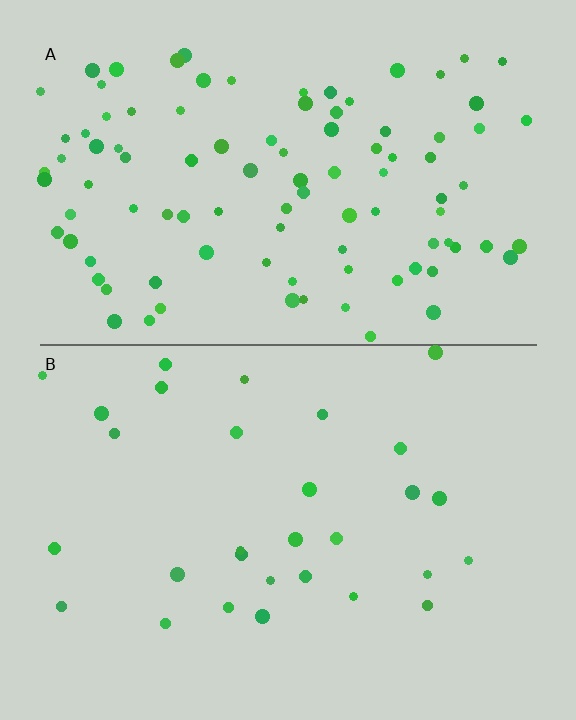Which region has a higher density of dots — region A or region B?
A (the top).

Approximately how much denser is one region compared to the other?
Approximately 3.3× — region A over region B.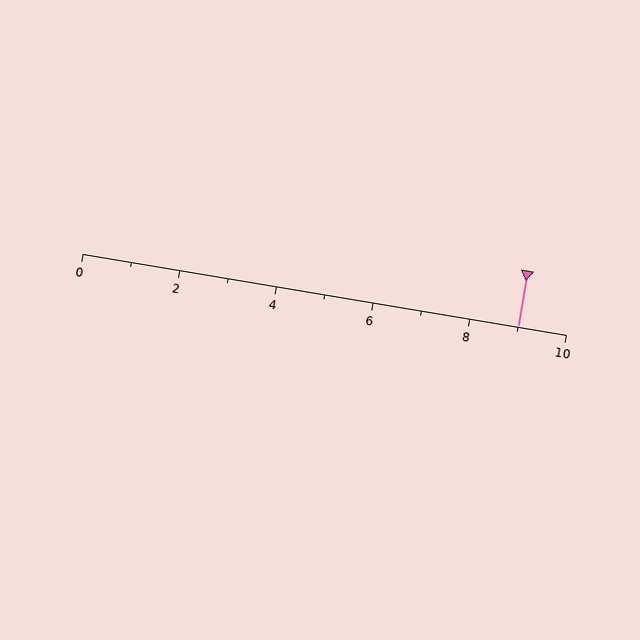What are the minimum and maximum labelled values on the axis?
The axis runs from 0 to 10.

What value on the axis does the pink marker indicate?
The marker indicates approximately 9.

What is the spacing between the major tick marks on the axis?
The major ticks are spaced 2 apart.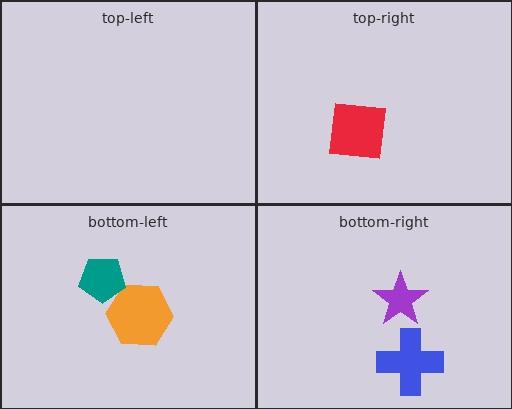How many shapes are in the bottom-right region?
2.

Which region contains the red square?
The top-right region.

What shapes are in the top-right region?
The red square.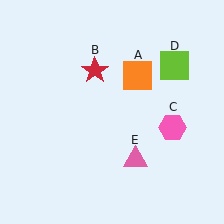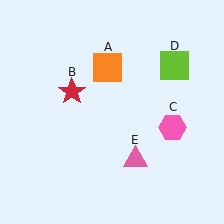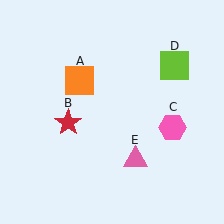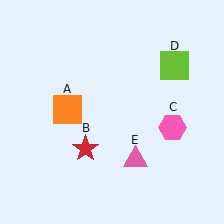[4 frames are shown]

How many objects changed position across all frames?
2 objects changed position: orange square (object A), red star (object B).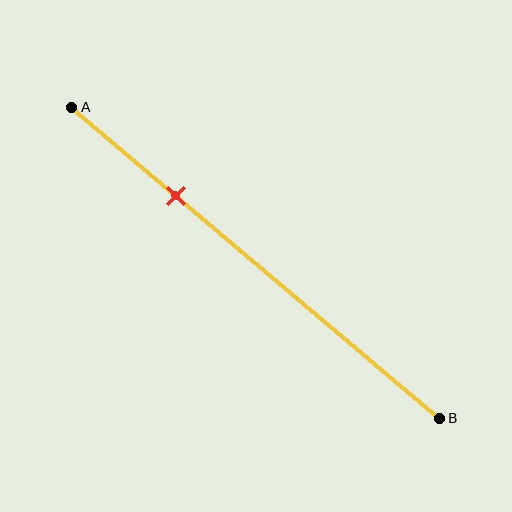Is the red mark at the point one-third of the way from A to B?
No, the mark is at about 30% from A, not at the 33% one-third point.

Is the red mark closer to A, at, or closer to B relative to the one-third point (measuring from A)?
The red mark is closer to point A than the one-third point of segment AB.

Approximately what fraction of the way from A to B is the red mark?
The red mark is approximately 30% of the way from A to B.